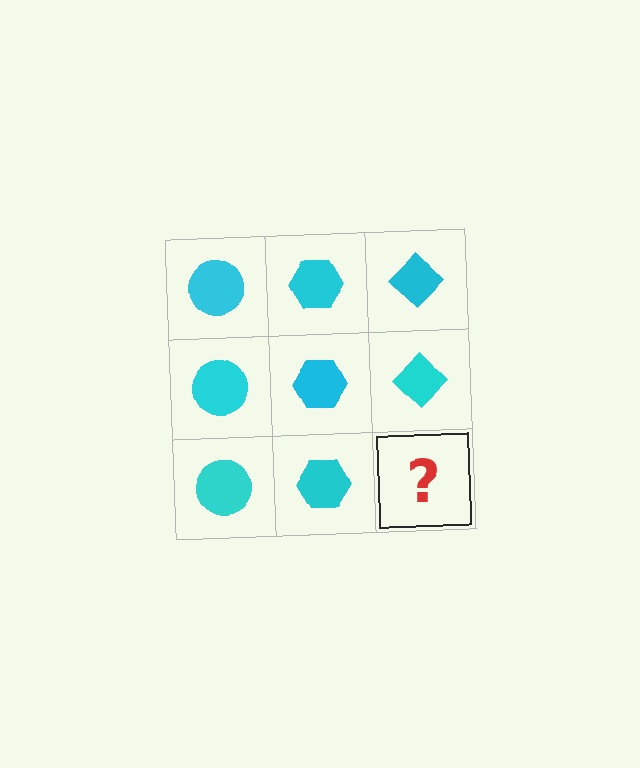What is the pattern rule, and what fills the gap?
The rule is that each column has a consistent shape. The gap should be filled with a cyan diamond.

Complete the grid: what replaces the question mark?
The question mark should be replaced with a cyan diamond.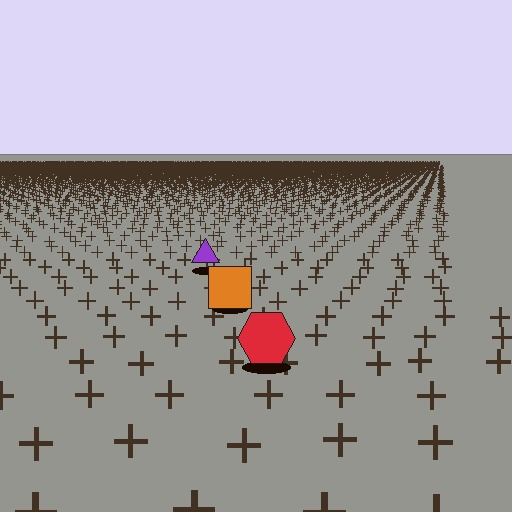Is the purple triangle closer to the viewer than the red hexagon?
No. The red hexagon is closer — you can tell from the texture gradient: the ground texture is coarser near it.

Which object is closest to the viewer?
The red hexagon is closest. The texture marks near it are larger and more spread out.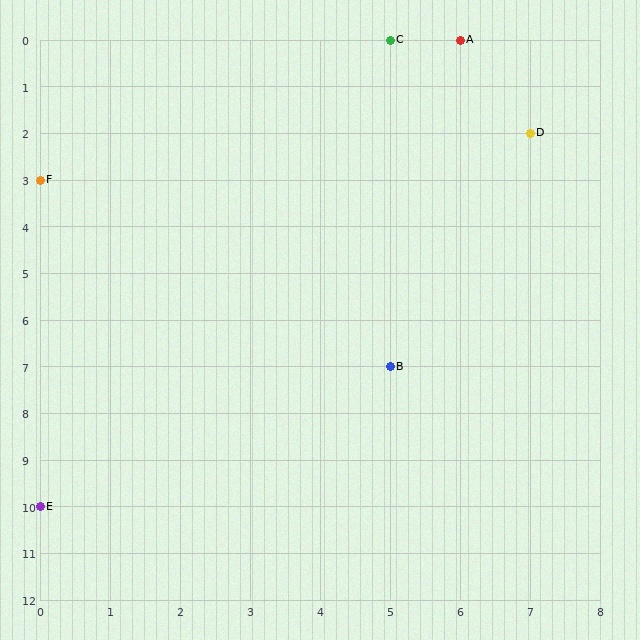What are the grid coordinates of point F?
Point F is at grid coordinates (0, 3).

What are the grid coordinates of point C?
Point C is at grid coordinates (5, 0).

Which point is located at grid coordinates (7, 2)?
Point D is at (7, 2).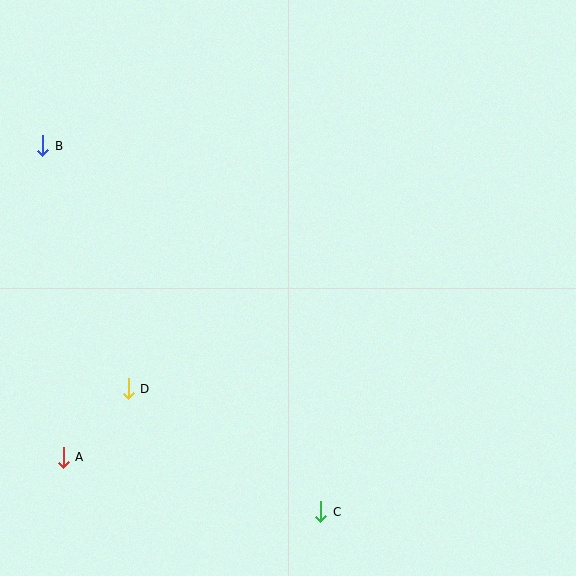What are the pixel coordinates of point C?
Point C is at (321, 512).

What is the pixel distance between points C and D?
The distance between C and D is 229 pixels.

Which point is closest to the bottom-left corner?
Point A is closest to the bottom-left corner.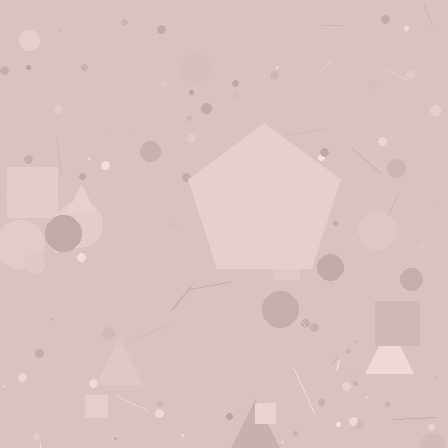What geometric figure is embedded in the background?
A pentagon is embedded in the background.